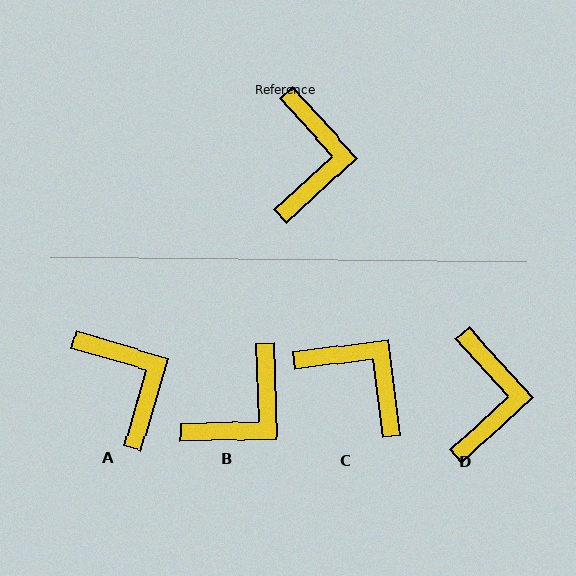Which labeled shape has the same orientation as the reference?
D.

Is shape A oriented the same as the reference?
No, it is off by about 32 degrees.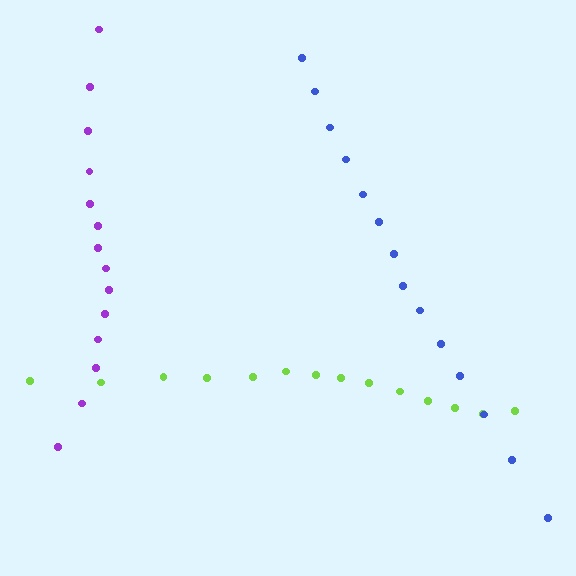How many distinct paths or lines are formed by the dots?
There are 3 distinct paths.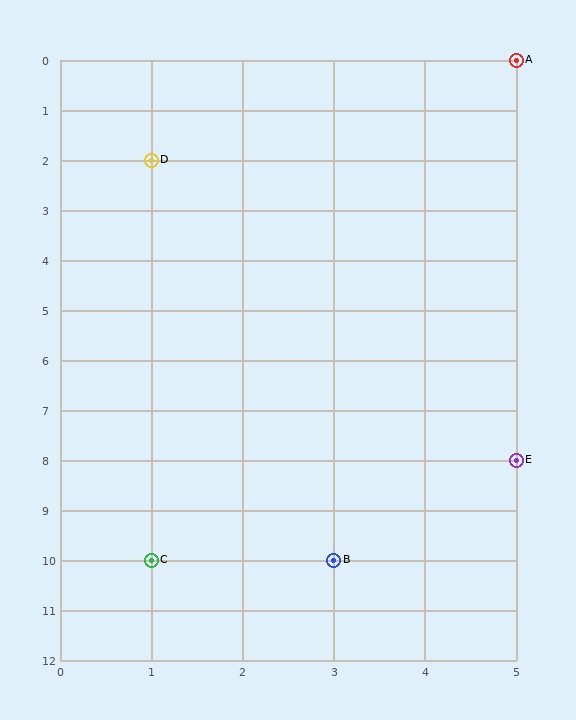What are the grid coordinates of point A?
Point A is at grid coordinates (5, 0).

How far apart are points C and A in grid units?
Points C and A are 4 columns and 10 rows apart (about 10.8 grid units diagonally).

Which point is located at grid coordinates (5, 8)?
Point E is at (5, 8).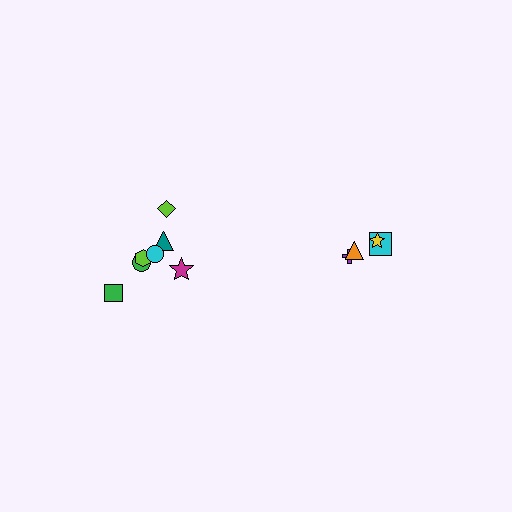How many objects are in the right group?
There are 4 objects.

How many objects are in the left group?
There are 7 objects.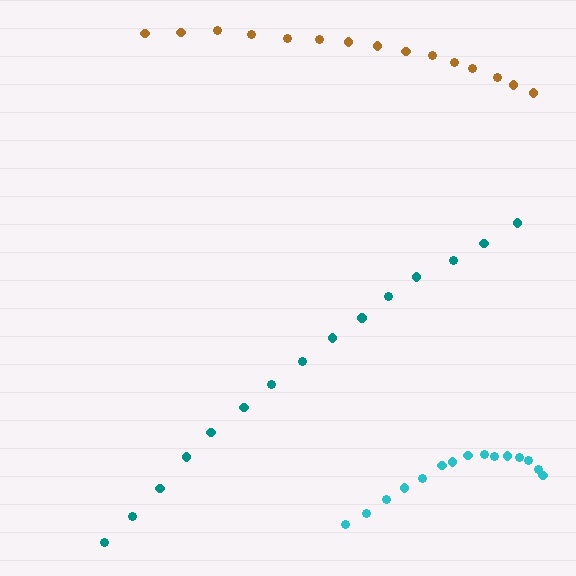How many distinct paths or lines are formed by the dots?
There are 3 distinct paths.